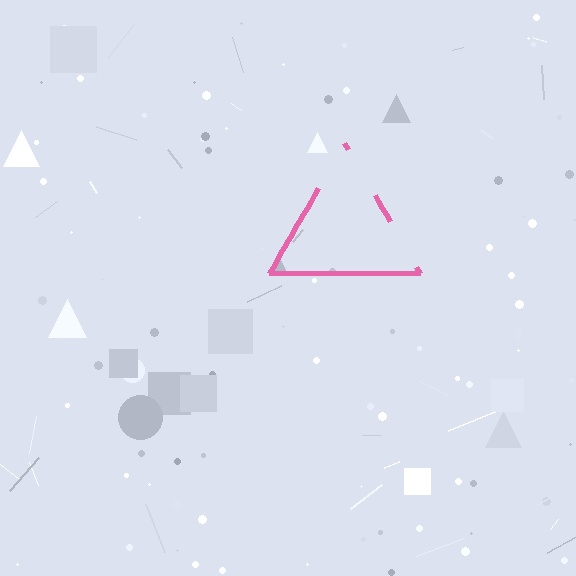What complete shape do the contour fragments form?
The contour fragments form a triangle.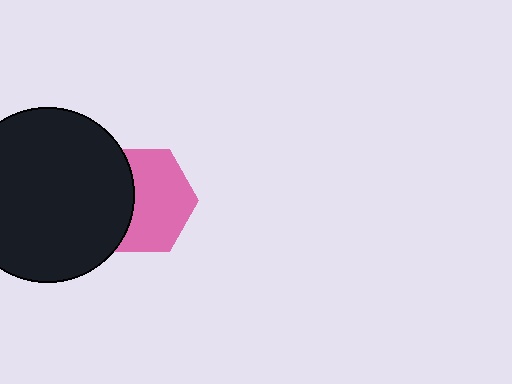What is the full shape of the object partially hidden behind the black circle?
The partially hidden object is a pink hexagon.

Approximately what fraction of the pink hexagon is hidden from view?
Roughly 38% of the pink hexagon is hidden behind the black circle.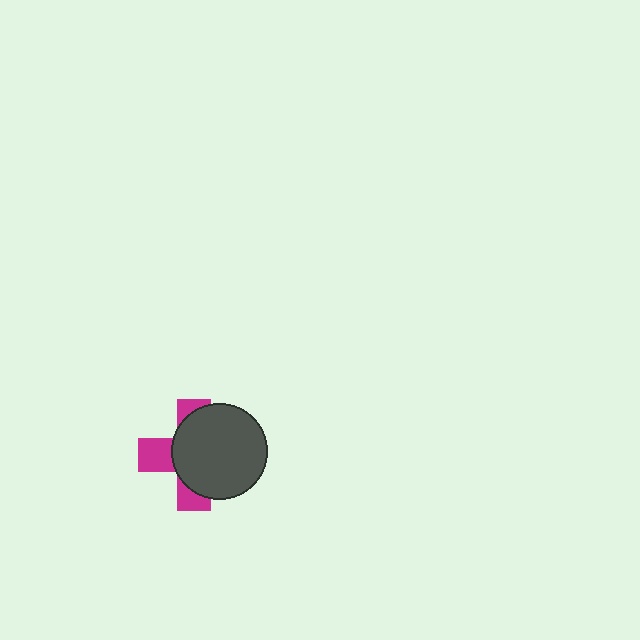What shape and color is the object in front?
The object in front is a dark gray circle.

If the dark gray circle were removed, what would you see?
You would see the complete magenta cross.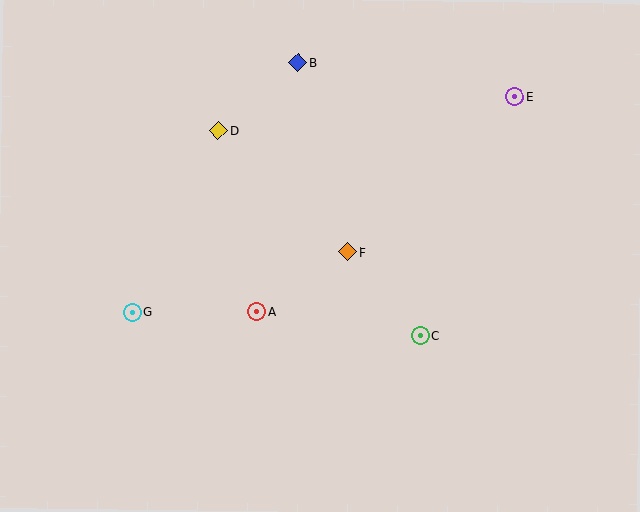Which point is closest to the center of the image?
Point F at (348, 252) is closest to the center.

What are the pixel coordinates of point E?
Point E is at (515, 96).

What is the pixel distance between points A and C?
The distance between A and C is 165 pixels.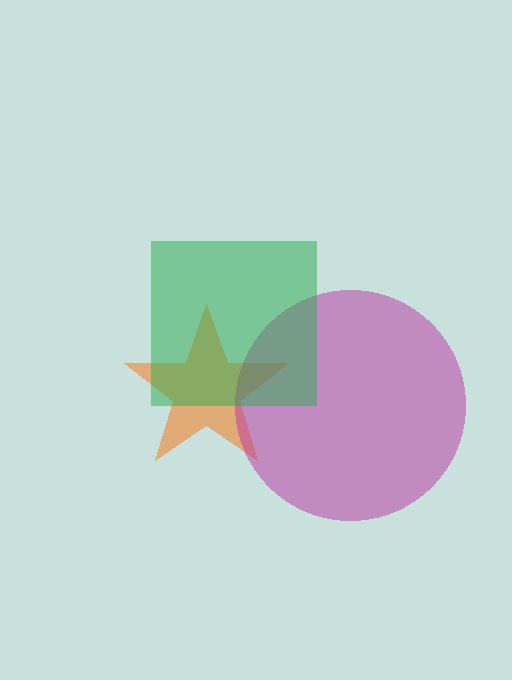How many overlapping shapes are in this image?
There are 3 overlapping shapes in the image.